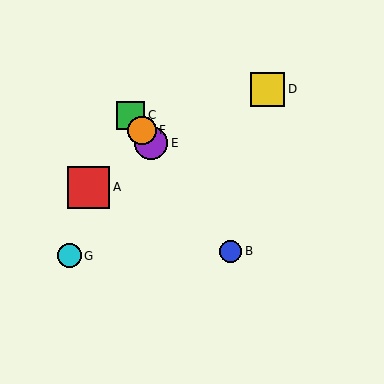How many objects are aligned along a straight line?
4 objects (B, C, E, F) are aligned along a straight line.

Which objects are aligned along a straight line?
Objects B, C, E, F are aligned along a straight line.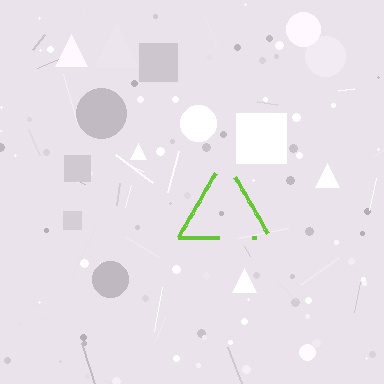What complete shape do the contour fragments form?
The contour fragments form a triangle.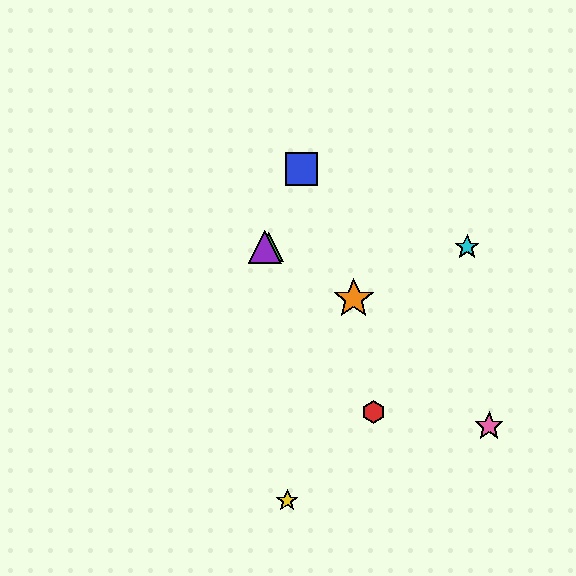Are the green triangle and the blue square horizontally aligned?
No, the green triangle is at y≈247 and the blue square is at y≈169.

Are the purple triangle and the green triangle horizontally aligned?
Yes, both are at y≈247.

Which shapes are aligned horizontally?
The green triangle, the purple triangle, the cyan star are aligned horizontally.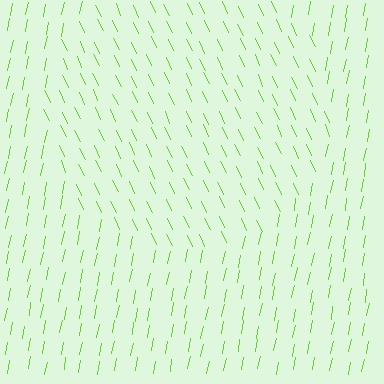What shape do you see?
I see a circle.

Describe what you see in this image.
The image is filled with small lime line segments. A circle region in the image has lines oriented differently from the surrounding lines, creating a visible texture boundary.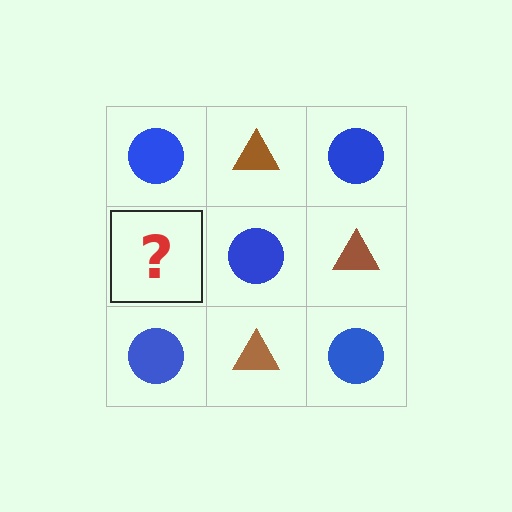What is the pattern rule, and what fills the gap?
The rule is that it alternates blue circle and brown triangle in a checkerboard pattern. The gap should be filled with a brown triangle.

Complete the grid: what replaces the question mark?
The question mark should be replaced with a brown triangle.